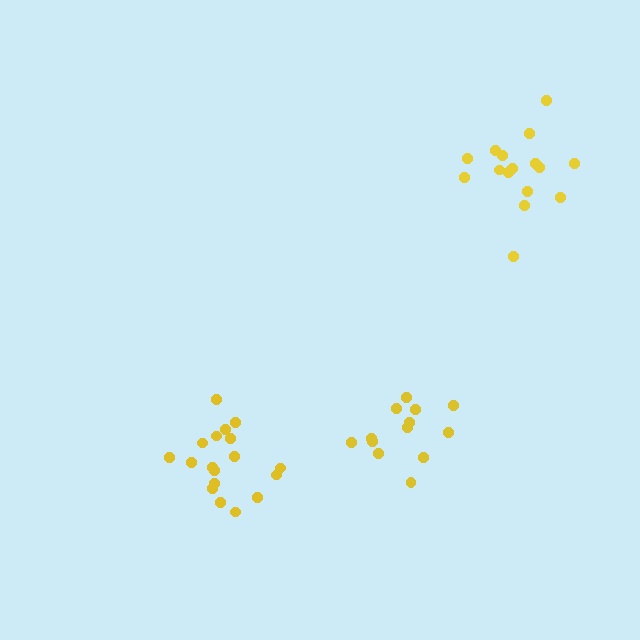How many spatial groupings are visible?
There are 3 spatial groupings.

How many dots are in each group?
Group 1: 18 dots, Group 2: 16 dots, Group 3: 13 dots (47 total).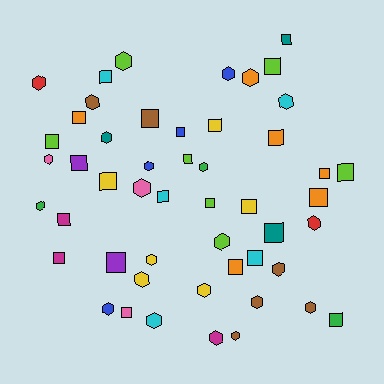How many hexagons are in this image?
There are 24 hexagons.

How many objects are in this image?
There are 50 objects.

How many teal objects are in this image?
There are 3 teal objects.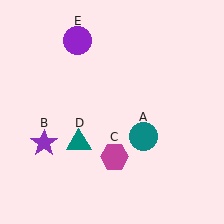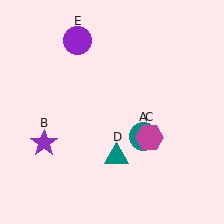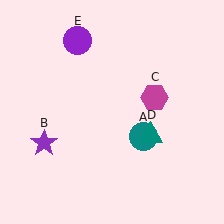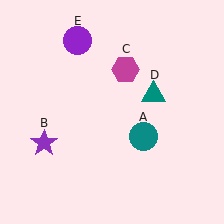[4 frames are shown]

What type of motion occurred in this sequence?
The magenta hexagon (object C), teal triangle (object D) rotated counterclockwise around the center of the scene.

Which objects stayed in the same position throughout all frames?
Teal circle (object A) and purple star (object B) and purple circle (object E) remained stationary.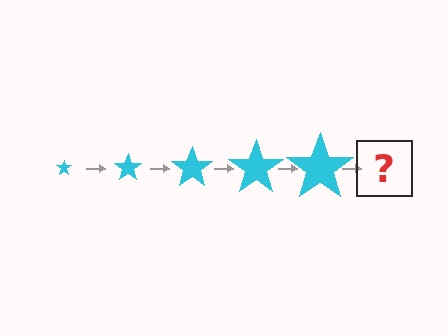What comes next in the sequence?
The next element should be a cyan star, larger than the previous one.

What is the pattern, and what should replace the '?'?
The pattern is that the star gets progressively larger each step. The '?' should be a cyan star, larger than the previous one.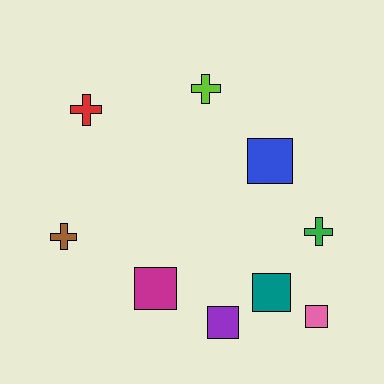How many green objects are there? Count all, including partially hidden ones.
There is 1 green object.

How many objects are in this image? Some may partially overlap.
There are 9 objects.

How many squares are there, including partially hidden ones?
There are 5 squares.